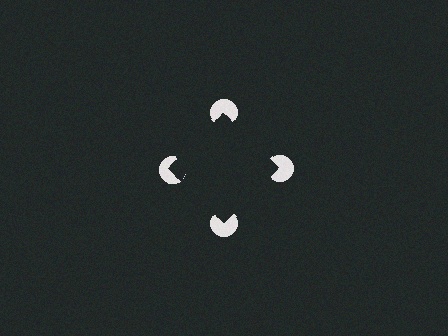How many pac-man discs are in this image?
There are 4 — one at each vertex of the illusory square.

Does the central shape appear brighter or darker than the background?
It typically appears slightly darker than the background, even though no actual brightness change is drawn.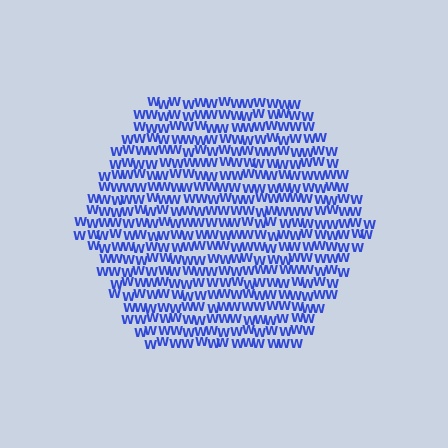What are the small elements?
The small elements are letter W's.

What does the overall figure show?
The overall figure shows a hexagon.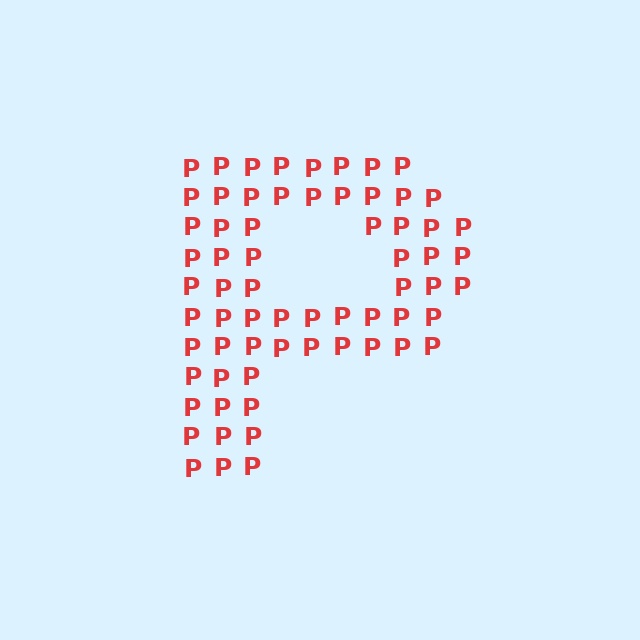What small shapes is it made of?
It is made of small letter P's.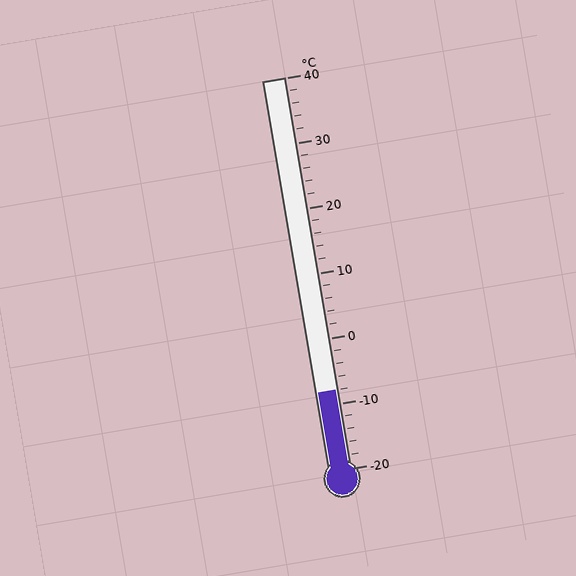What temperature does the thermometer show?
The thermometer shows approximately -8°C.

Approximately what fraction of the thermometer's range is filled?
The thermometer is filled to approximately 20% of its range.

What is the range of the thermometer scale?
The thermometer scale ranges from -20°C to 40°C.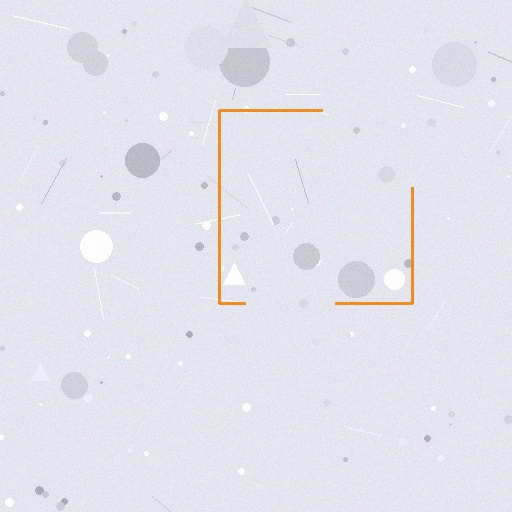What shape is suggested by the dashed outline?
The dashed outline suggests a square.